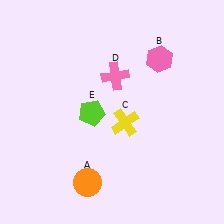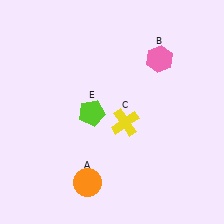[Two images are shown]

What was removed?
The pink cross (D) was removed in Image 2.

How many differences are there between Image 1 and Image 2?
There is 1 difference between the two images.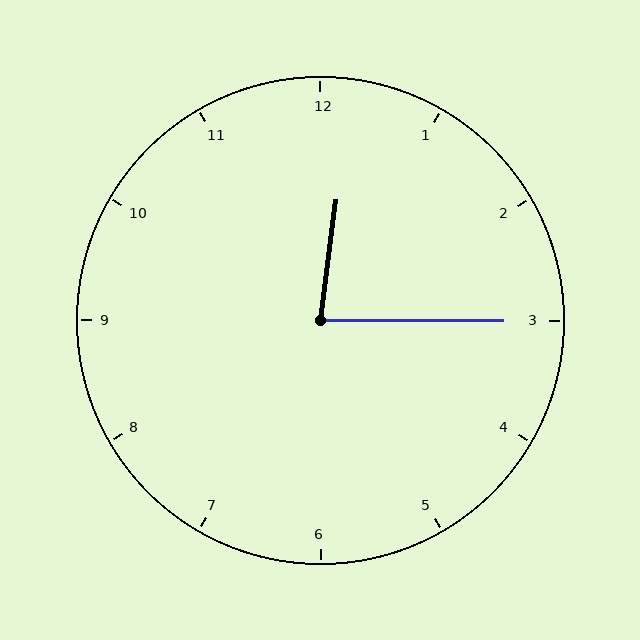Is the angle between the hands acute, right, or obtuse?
It is acute.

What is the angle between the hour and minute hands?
Approximately 82 degrees.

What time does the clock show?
12:15.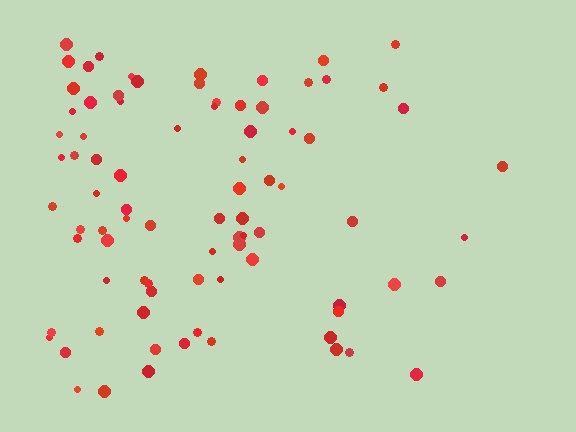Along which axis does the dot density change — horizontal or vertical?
Horizontal.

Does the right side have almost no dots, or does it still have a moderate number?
Still a moderate number, just noticeably fewer than the left.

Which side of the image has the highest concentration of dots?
The left.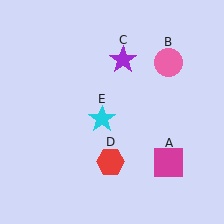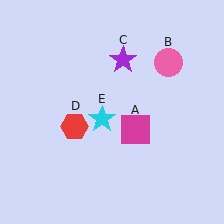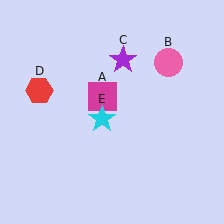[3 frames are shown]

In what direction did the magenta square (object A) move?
The magenta square (object A) moved up and to the left.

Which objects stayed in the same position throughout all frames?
Pink circle (object B) and purple star (object C) and cyan star (object E) remained stationary.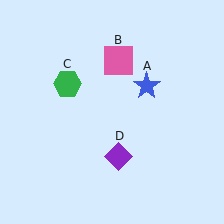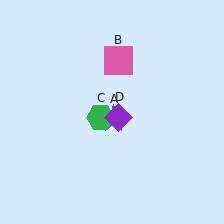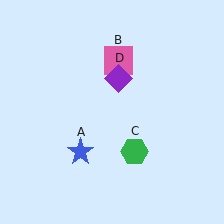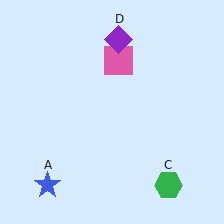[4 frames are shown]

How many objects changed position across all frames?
3 objects changed position: blue star (object A), green hexagon (object C), purple diamond (object D).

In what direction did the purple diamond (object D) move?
The purple diamond (object D) moved up.